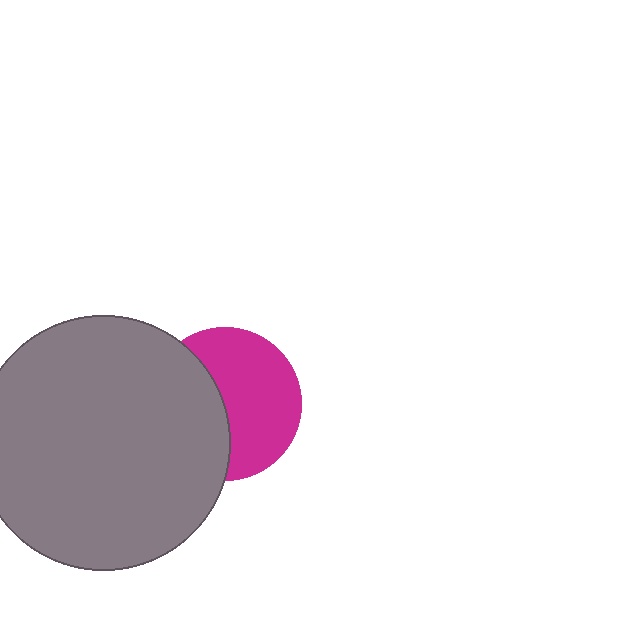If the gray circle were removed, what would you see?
You would see the complete magenta circle.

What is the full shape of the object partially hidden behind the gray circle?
The partially hidden object is a magenta circle.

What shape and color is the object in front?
The object in front is a gray circle.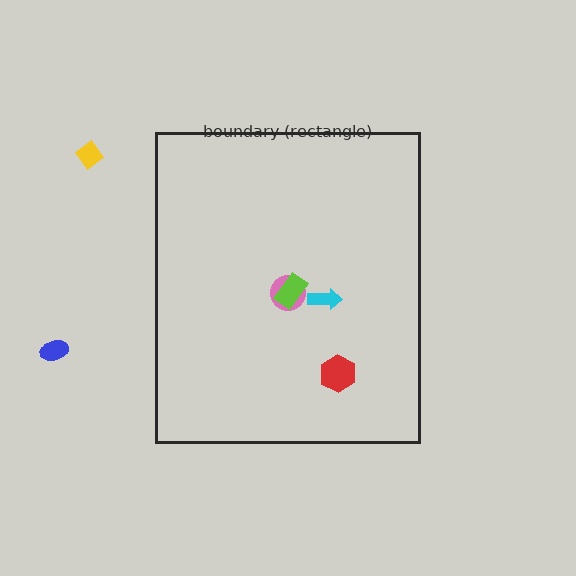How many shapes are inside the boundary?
4 inside, 2 outside.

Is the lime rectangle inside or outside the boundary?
Inside.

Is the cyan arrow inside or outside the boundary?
Inside.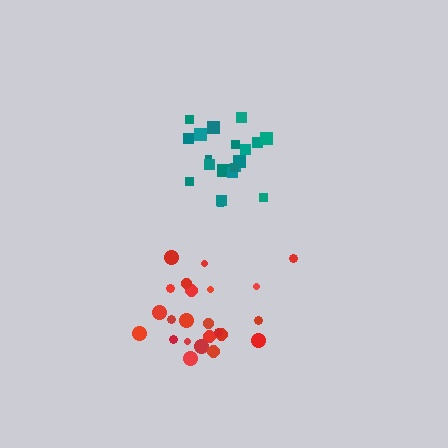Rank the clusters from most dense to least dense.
teal, red.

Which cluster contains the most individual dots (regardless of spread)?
Red (23).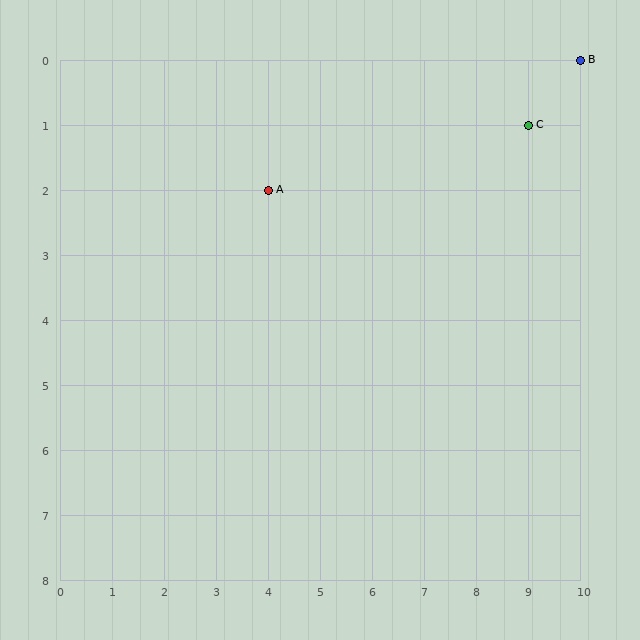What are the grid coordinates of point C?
Point C is at grid coordinates (9, 1).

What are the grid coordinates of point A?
Point A is at grid coordinates (4, 2).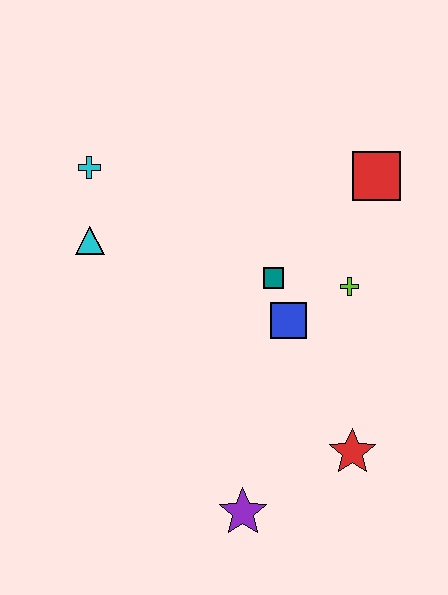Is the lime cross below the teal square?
Yes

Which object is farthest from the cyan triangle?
The red star is farthest from the cyan triangle.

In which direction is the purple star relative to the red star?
The purple star is to the left of the red star.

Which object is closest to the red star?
The purple star is closest to the red star.